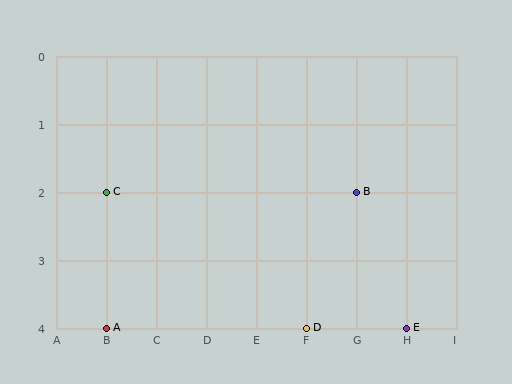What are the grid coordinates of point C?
Point C is at grid coordinates (B, 2).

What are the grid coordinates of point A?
Point A is at grid coordinates (B, 4).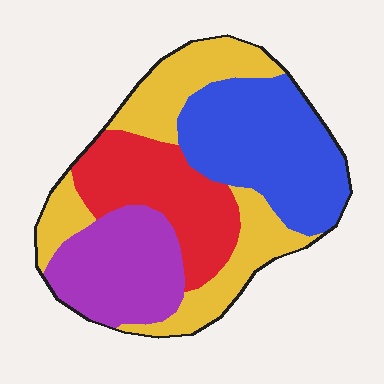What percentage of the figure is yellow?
Yellow covers 29% of the figure.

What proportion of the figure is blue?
Blue takes up about one quarter (1/4) of the figure.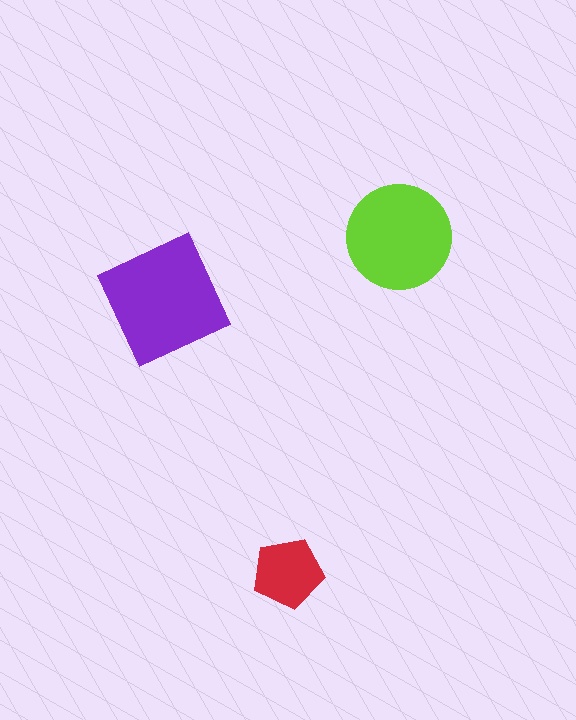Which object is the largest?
The purple square.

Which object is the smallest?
The red pentagon.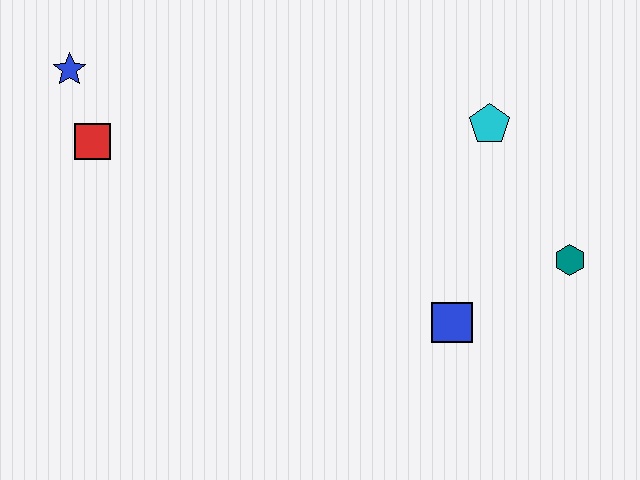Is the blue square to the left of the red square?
No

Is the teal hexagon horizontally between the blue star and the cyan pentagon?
No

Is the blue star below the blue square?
No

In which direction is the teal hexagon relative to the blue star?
The teal hexagon is to the right of the blue star.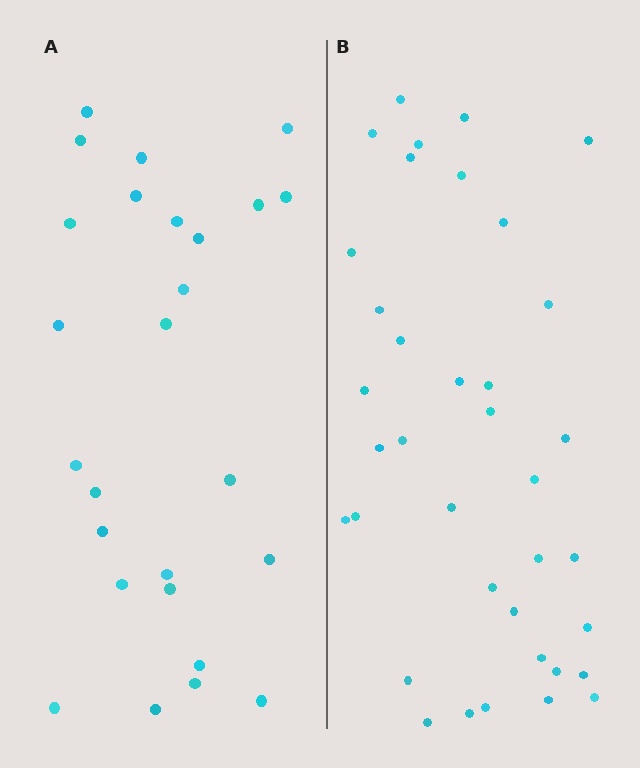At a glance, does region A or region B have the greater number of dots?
Region B (the right region) has more dots.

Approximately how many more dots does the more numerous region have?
Region B has roughly 12 or so more dots than region A.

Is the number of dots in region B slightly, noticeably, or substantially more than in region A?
Region B has noticeably more, but not dramatically so. The ratio is roughly 1.4 to 1.